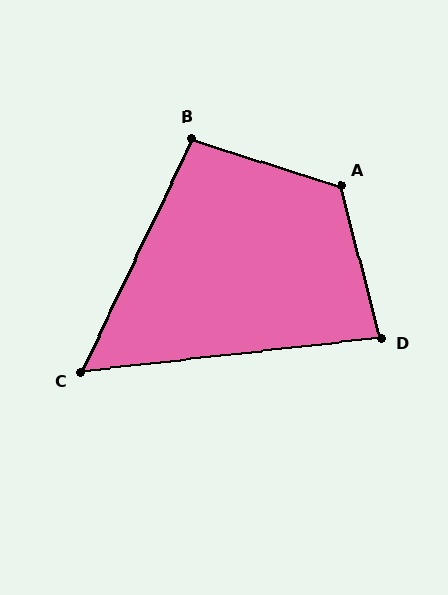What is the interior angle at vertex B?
Approximately 98 degrees (obtuse).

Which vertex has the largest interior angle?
A, at approximately 122 degrees.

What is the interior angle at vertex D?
Approximately 82 degrees (acute).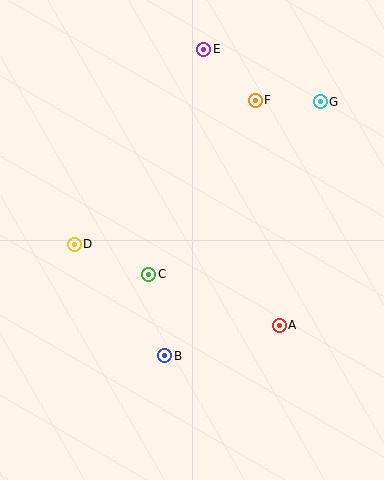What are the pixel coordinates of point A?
Point A is at (279, 325).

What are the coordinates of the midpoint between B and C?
The midpoint between B and C is at (157, 315).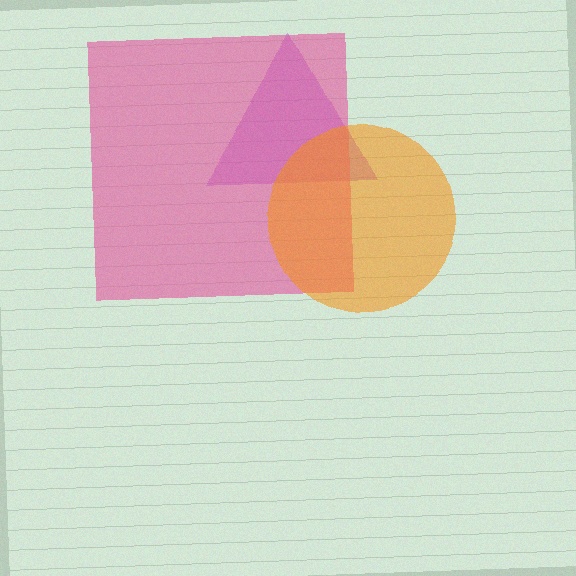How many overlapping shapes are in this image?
There are 3 overlapping shapes in the image.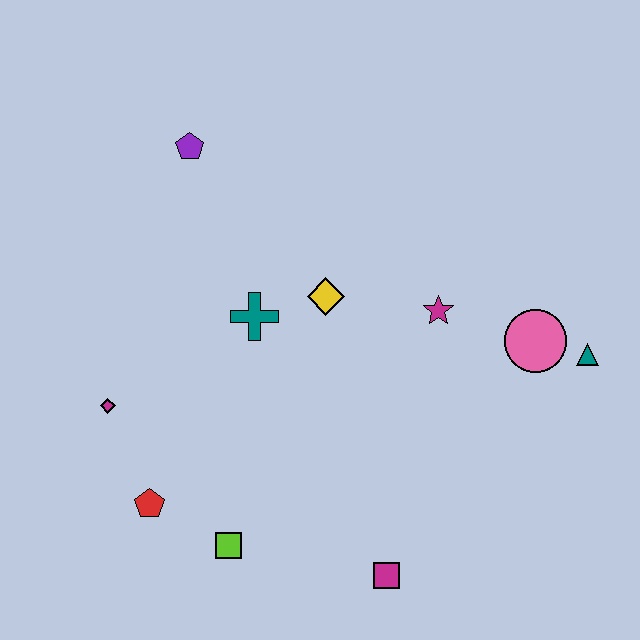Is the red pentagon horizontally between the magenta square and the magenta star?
No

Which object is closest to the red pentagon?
The lime square is closest to the red pentagon.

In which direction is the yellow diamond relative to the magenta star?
The yellow diamond is to the left of the magenta star.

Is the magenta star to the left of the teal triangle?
Yes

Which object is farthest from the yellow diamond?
The magenta square is farthest from the yellow diamond.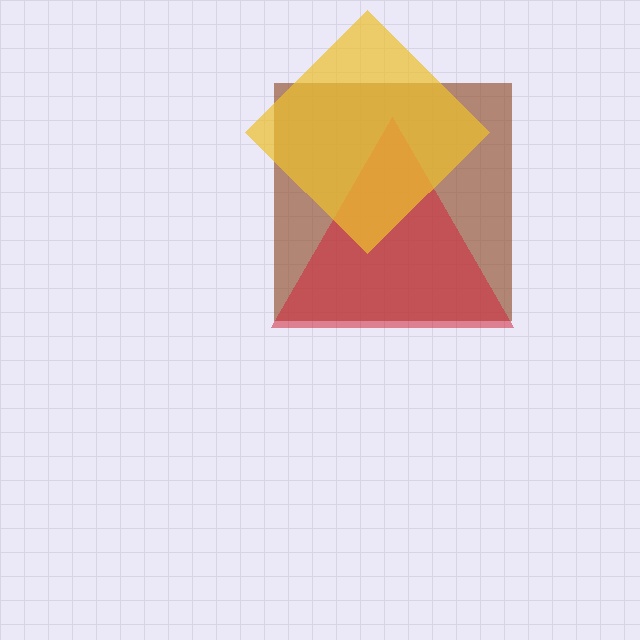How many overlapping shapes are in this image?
There are 3 overlapping shapes in the image.